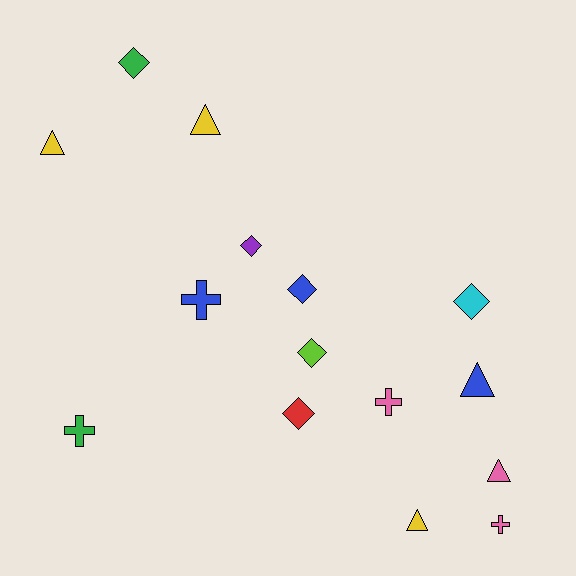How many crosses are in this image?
There are 4 crosses.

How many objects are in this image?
There are 15 objects.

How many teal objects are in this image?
There are no teal objects.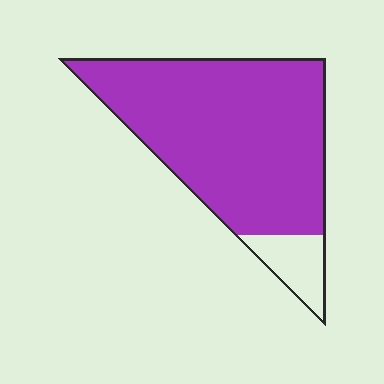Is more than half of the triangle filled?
Yes.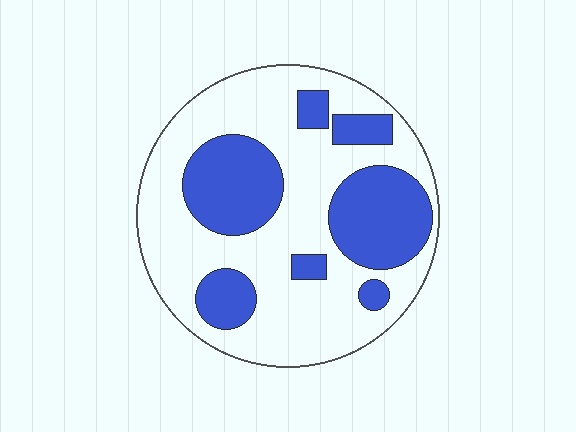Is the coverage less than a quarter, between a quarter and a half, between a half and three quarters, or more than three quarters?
Between a quarter and a half.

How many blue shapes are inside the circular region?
7.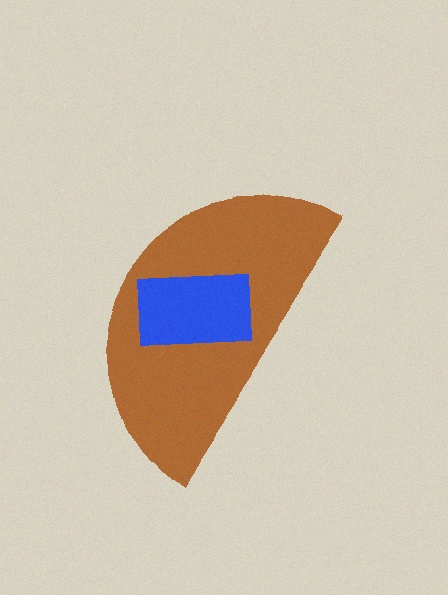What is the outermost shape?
The brown semicircle.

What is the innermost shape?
The blue rectangle.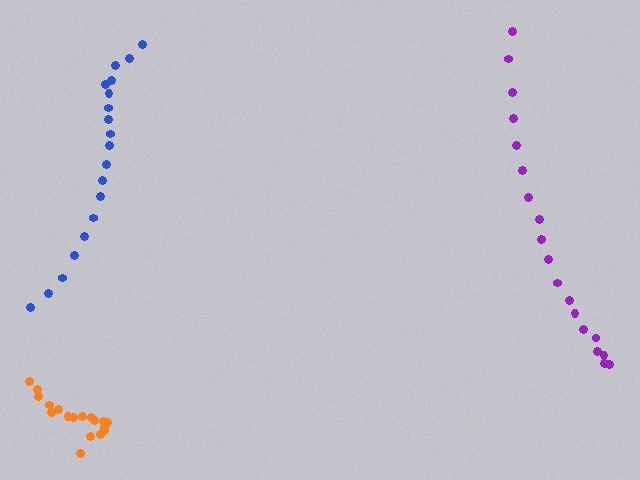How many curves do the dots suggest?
There are 3 distinct paths.